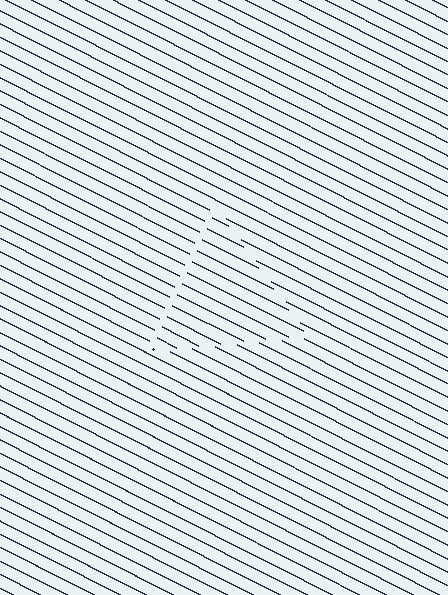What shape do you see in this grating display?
An illusory triangle. The interior of the shape contains the same grating, shifted by half a period — the contour is defined by the phase discontinuity where line-ends from the inner and outer gratings abut.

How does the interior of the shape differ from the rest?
The interior of the shape contains the same grating, shifted by half a period — the contour is defined by the phase discontinuity where line-ends from the inner and outer gratings abut.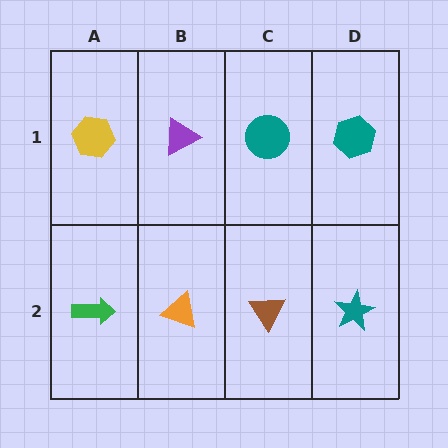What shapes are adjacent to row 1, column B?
An orange triangle (row 2, column B), a yellow hexagon (row 1, column A), a teal circle (row 1, column C).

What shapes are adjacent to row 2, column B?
A purple triangle (row 1, column B), a green arrow (row 2, column A), a brown triangle (row 2, column C).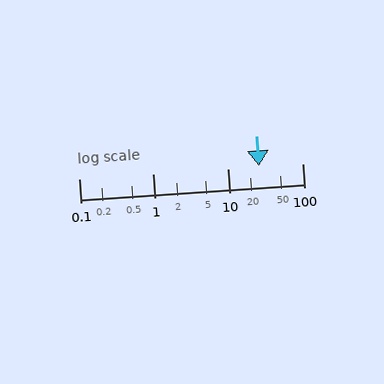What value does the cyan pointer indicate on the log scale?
The pointer indicates approximately 26.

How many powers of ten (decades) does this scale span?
The scale spans 3 decades, from 0.1 to 100.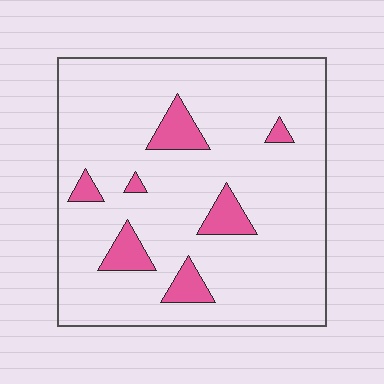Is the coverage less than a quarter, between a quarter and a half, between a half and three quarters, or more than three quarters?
Less than a quarter.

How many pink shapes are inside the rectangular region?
7.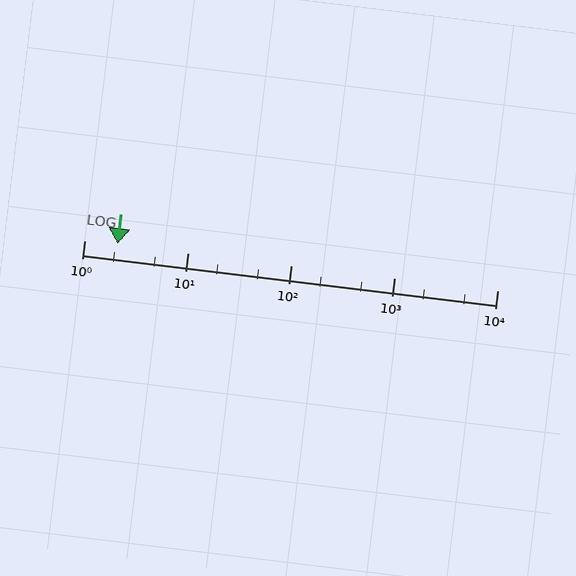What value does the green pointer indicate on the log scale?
The pointer indicates approximately 2.1.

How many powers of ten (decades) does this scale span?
The scale spans 4 decades, from 1 to 10000.